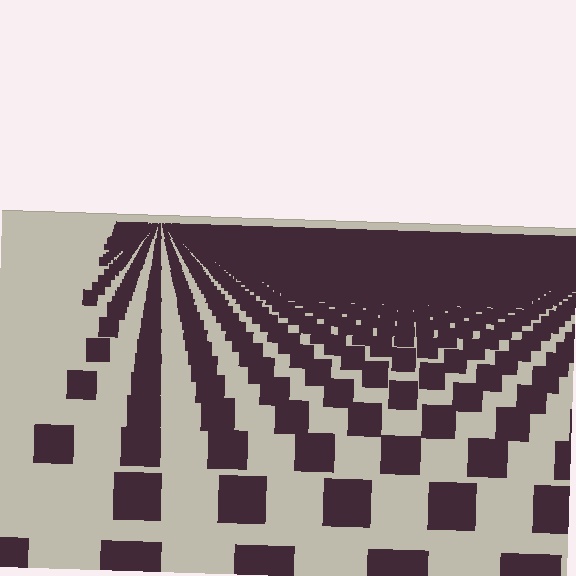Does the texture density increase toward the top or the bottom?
Density increases toward the top.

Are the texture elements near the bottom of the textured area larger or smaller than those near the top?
Larger. Near the bottom, elements are closer to the viewer and appear at a bigger on-screen size.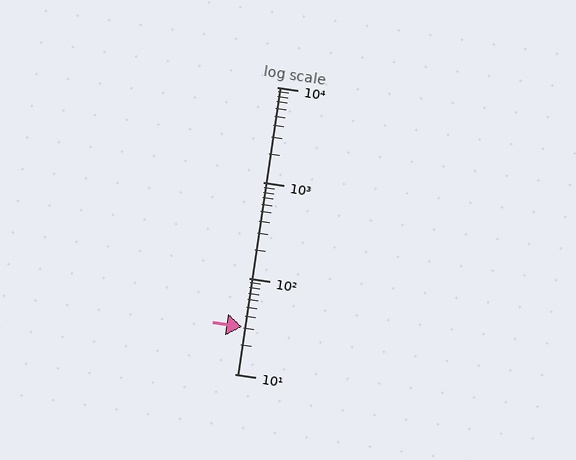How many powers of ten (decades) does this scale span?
The scale spans 3 decades, from 10 to 10000.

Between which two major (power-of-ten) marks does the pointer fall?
The pointer is between 10 and 100.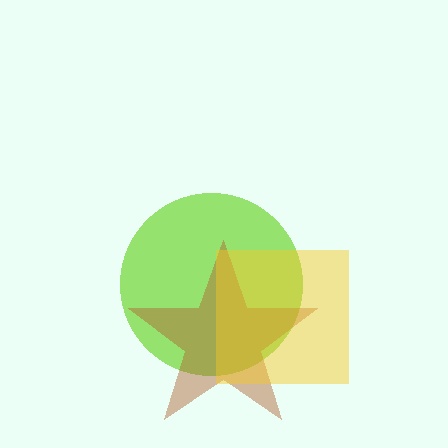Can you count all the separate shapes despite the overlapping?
Yes, there are 3 separate shapes.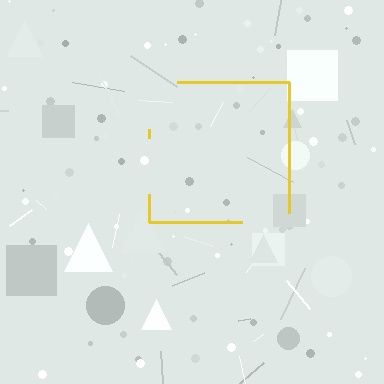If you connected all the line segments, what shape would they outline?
They would outline a square.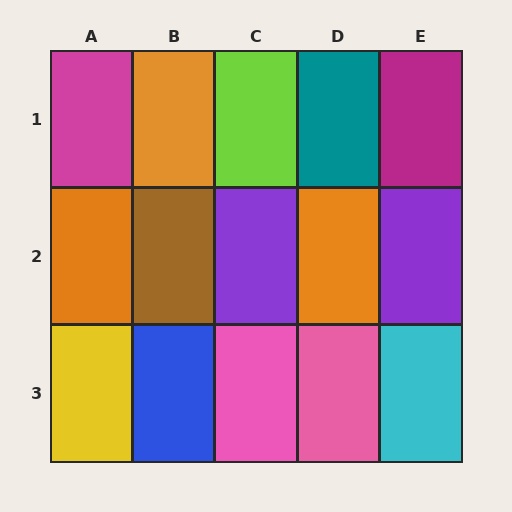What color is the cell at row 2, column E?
Purple.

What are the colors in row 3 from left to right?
Yellow, blue, pink, pink, cyan.